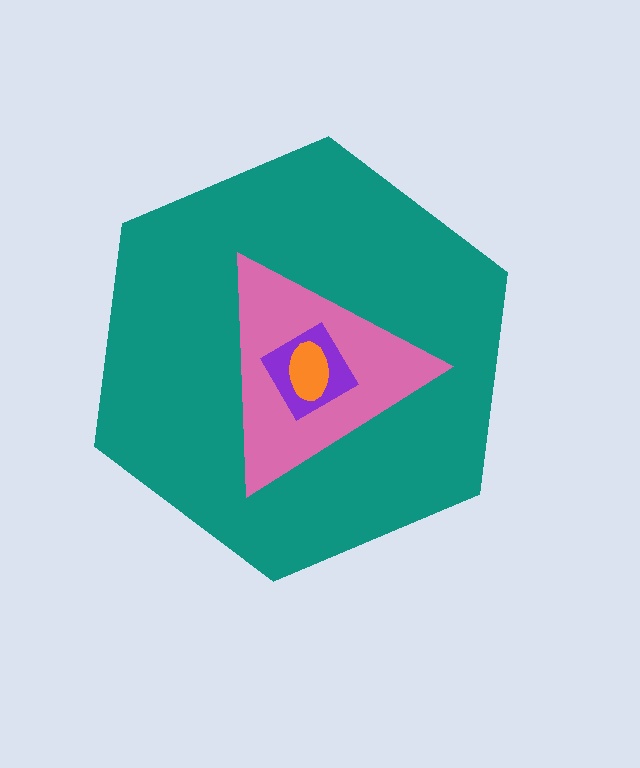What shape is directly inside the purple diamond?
The orange ellipse.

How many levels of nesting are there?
4.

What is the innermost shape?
The orange ellipse.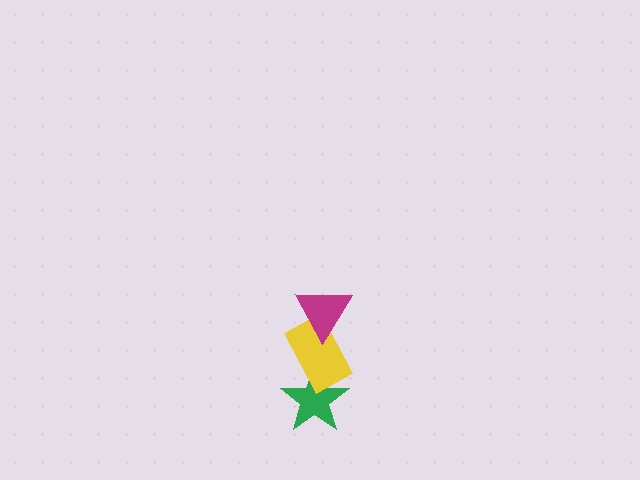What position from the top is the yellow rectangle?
The yellow rectangle is 2nd from the top.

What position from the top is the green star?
The green star is 3rd from the top.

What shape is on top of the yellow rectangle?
The magenta triangle is on top of the yellow rectangle.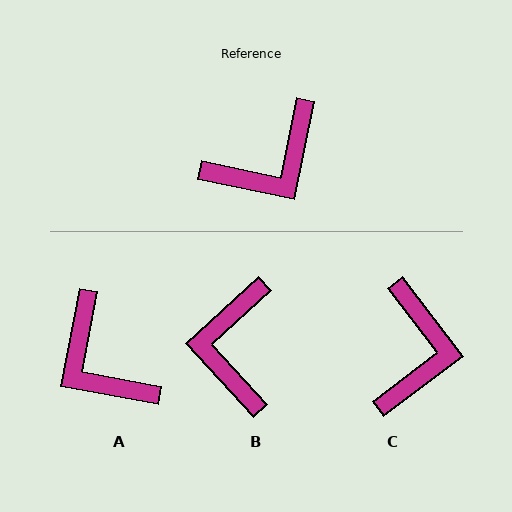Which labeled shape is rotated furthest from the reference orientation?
B, about 126 degrees away.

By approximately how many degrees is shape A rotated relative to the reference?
Approximately 89 degrees clockwise.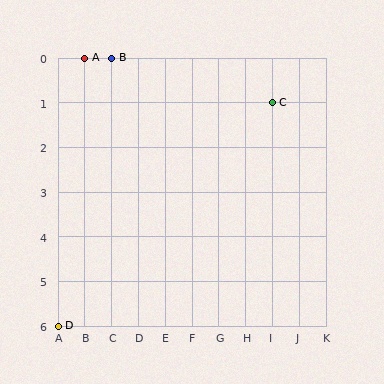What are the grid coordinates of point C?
Point C is at grid coordinates (I, 1).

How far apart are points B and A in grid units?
Points B and A are 1 column apart.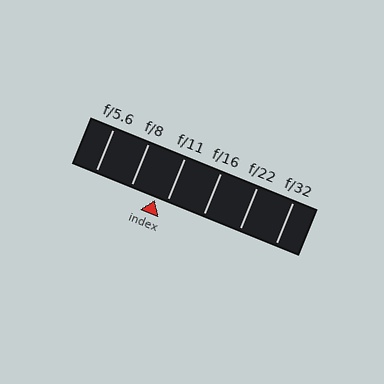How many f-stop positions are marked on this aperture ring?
There are 6 f-stop positions marked.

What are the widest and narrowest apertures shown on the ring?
The widest aperture shown is f/5.6 and the narrowest is f/32.